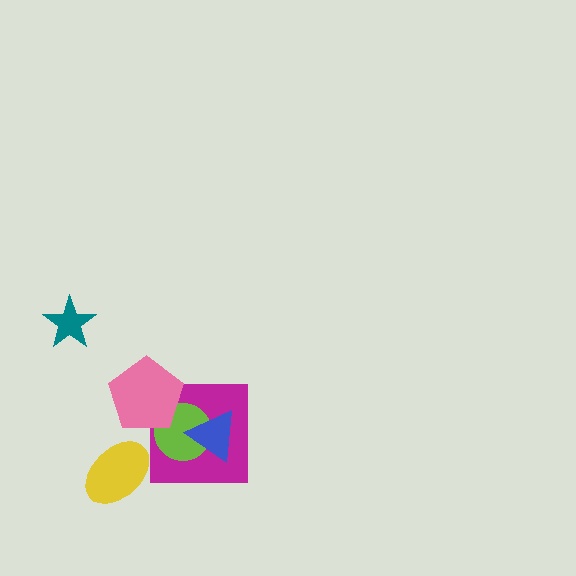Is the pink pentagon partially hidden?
No, no other shape covers it.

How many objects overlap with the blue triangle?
2 objects overlap with the blue triangle.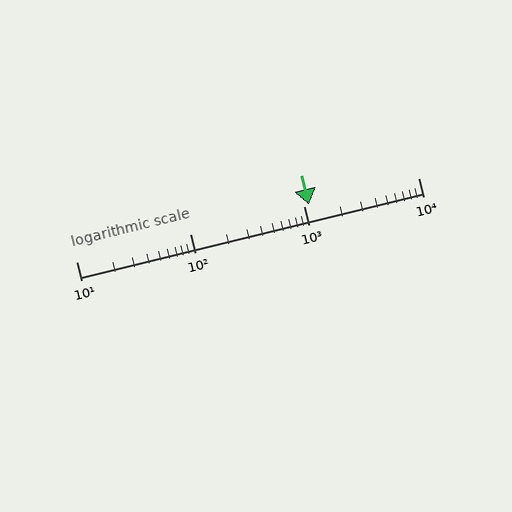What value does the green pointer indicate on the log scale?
The pointer indicates approximately 1100.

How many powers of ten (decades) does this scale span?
The scale spans 3 decades, from 10 to 10000.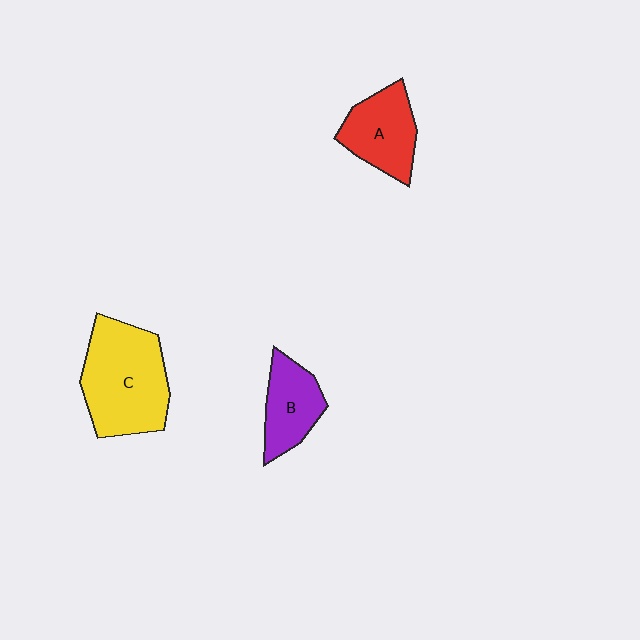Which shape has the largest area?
Shape C (yellow).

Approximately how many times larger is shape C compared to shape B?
Approximately 1.9 times.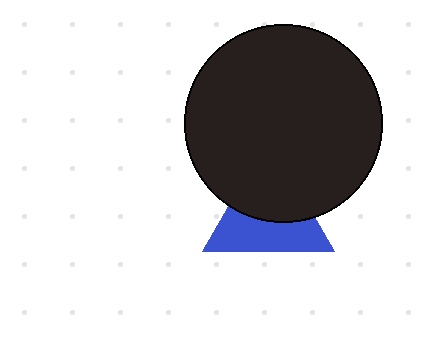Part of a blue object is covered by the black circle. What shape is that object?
It is a triangle.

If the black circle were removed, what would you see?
You would see the complete blue triangle.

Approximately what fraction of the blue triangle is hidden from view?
Roughly 51% of the blue triangle is hidden behind the black circle.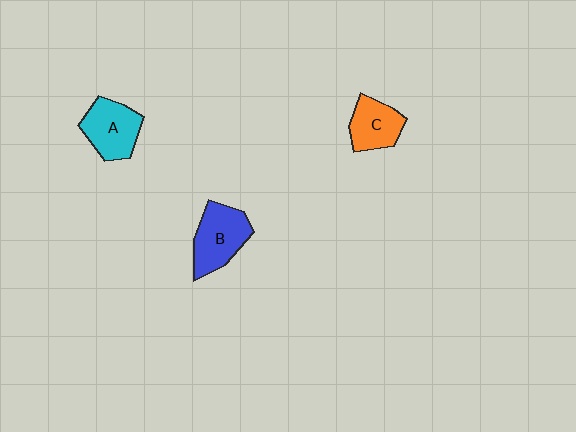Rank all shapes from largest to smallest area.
From largest to smallest: B (blue), A (cyan), C (orange).